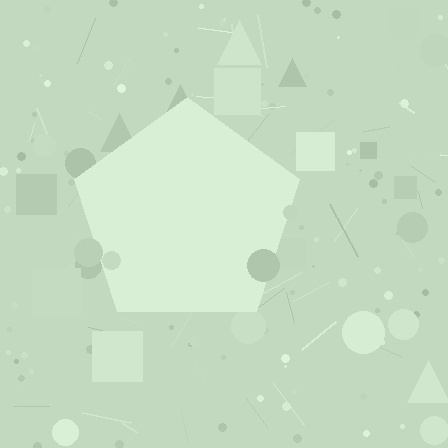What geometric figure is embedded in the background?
A pentagon is embedded in the background.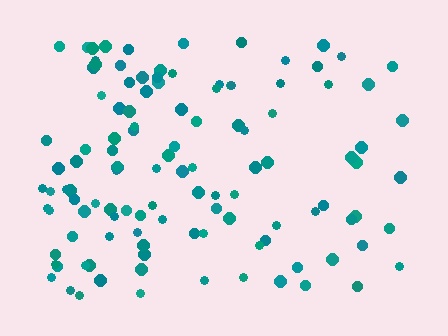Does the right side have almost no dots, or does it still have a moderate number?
Still a moderate number, just noticeably fewer than the left.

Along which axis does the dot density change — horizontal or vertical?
Horizontal.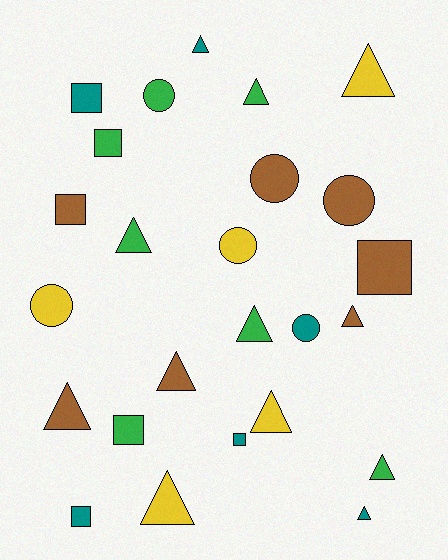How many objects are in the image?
There are 25 objects.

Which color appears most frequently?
Brown, with 7 objects.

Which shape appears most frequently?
Triangle, with 12 objects.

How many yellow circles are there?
There are 2 yellow circles.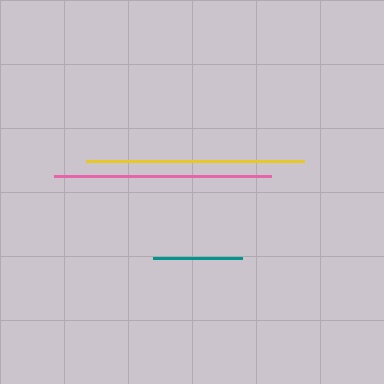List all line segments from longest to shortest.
From longest to shortest: yellow, pink, teal.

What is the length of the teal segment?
The teal segment is approximately 89 pixels long.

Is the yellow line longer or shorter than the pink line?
The yellow line is longer than the pink line.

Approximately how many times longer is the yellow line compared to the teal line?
The yellow line is approximately 2.5 times the length of the teal line.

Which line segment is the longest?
The yellow line is the longest at approximately 218 pixels.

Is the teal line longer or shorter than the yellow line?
The yellow line is longer than the teal line.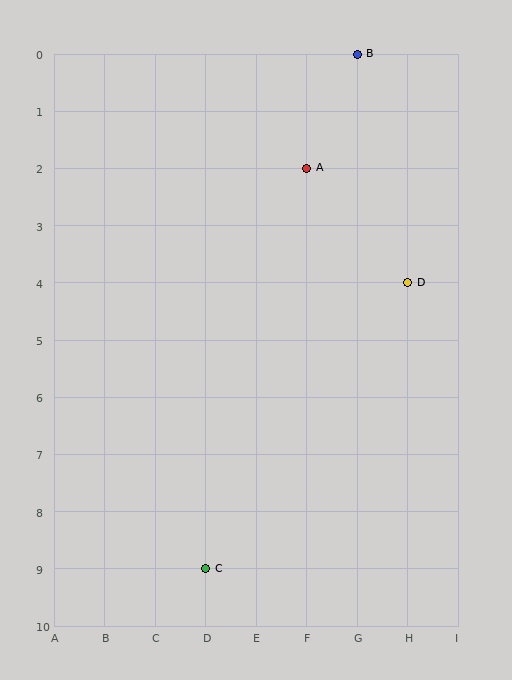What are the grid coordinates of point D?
Point D is at grid coordinates (H, 4).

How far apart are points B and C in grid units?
Points B and C are 3 columns and 9 rows apart (about 9.5 grid units diagonally).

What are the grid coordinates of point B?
Point B is at grid coordinates (G, 0).